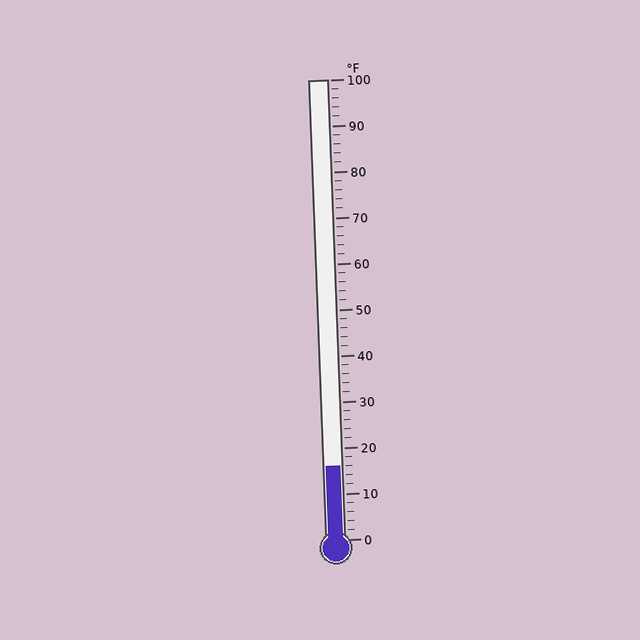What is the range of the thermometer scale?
The thermometer scale ranges from 0°F to 100°F.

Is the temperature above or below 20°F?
The temperature is below 20°F.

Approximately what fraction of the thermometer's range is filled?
The thermometer is filled to approximately 15% of its range.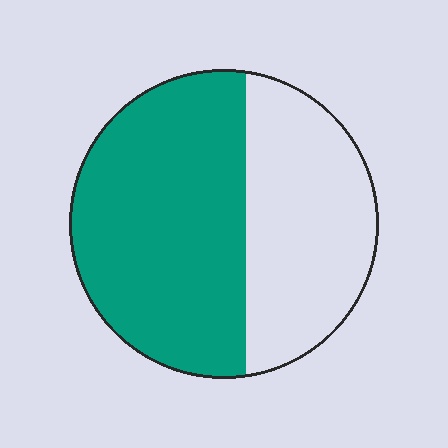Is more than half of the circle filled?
Yes.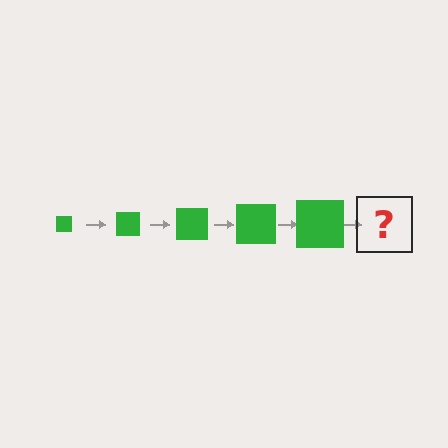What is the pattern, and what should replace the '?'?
The pattern is that the square gets progressively larger each step. The '?' should be a green square, larger than the previous one.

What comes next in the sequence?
The next element should be a green square, larger than the previous one.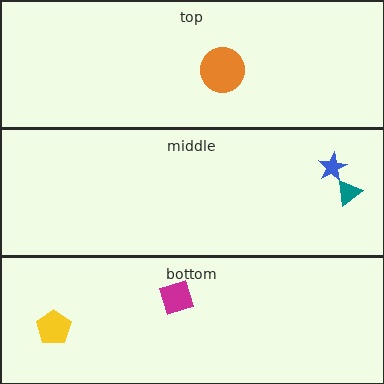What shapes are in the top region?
The orange circle.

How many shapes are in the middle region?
2.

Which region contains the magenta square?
The bottom region.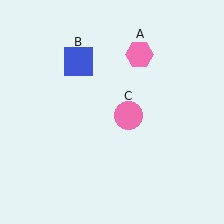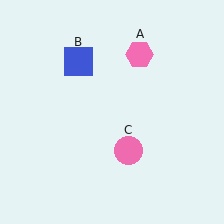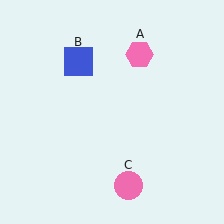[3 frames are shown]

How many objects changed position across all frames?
1 object changed position: pink circle (object C).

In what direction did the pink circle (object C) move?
The pink circle (object C) moved down.